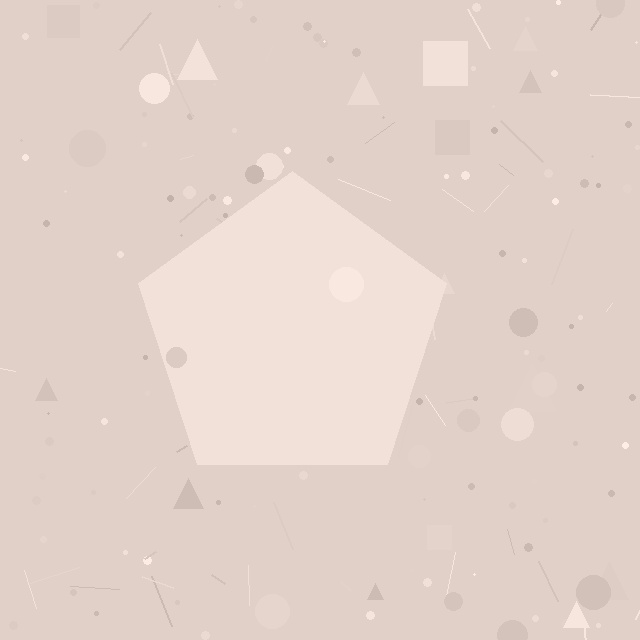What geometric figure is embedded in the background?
A pentagon is embedded in the background.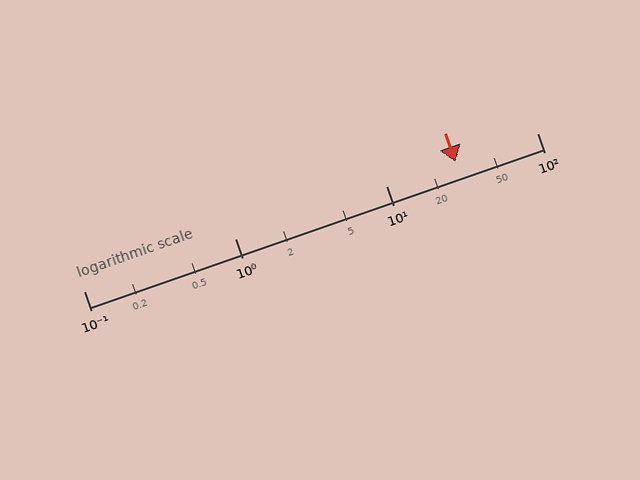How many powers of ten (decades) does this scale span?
The scale spans 3 decades, from 0.1 to 100.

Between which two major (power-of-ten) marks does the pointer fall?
The pointer is between 10 and 100.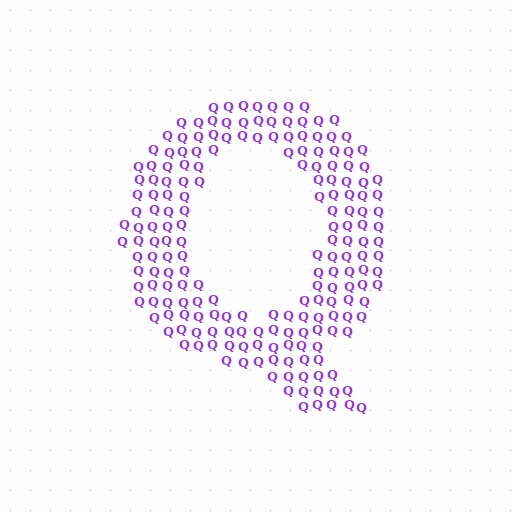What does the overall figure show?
The overall figure shows the letter Q.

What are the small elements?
The small elements are letter Q's.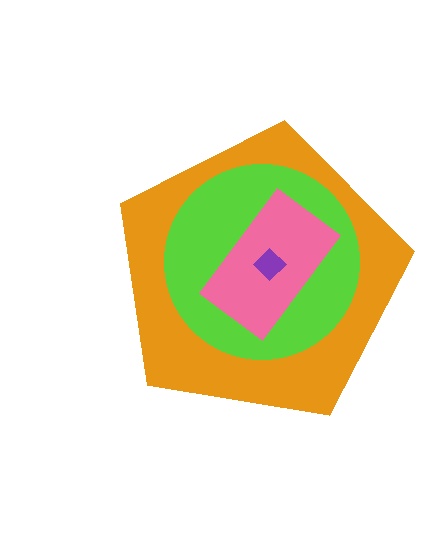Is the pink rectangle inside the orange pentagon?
Yes.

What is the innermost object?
The purple diamond.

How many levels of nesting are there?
4.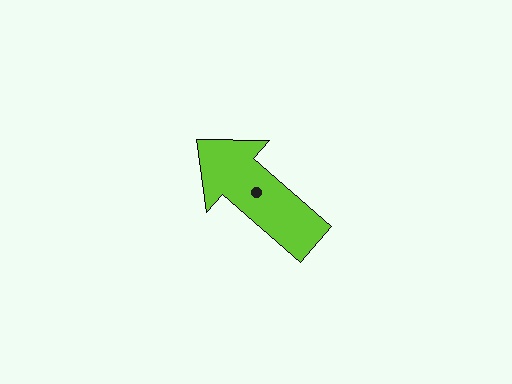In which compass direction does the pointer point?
Northwest.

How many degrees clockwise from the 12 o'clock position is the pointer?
Approximately 311 degrees.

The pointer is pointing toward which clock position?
Roughly 10 o'clock.